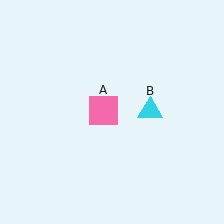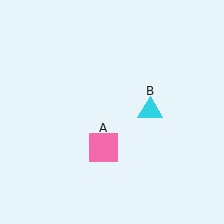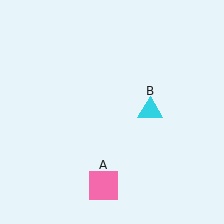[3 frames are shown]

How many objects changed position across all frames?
1 object changed position: pink square (object A).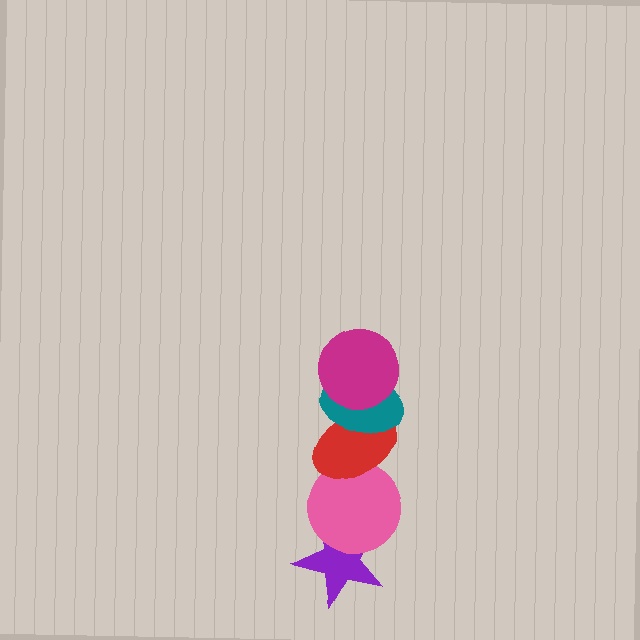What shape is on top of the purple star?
The pink circle is on top of the purple star.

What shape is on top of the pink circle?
The red ellipse is on top of the pink circle.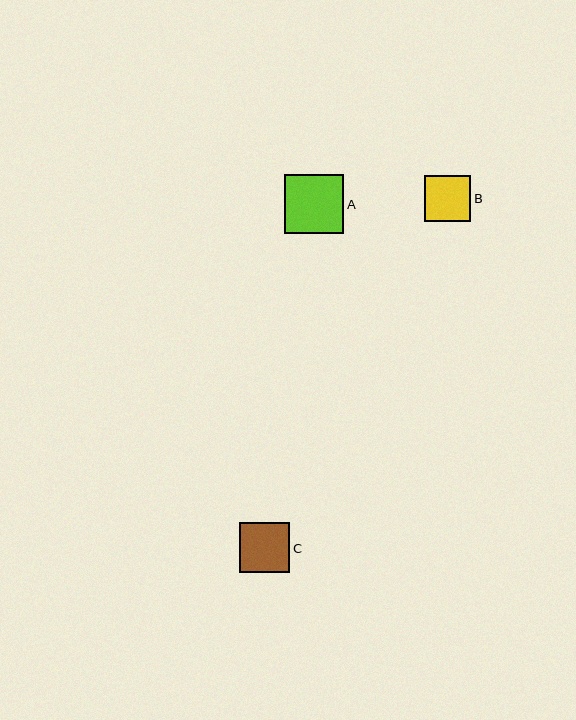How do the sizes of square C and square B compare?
Square C and square B are approximately the same size.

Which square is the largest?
Square A is the largest with a size of approximately 59 pixels.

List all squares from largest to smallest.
From largest to smallest: A, C, B.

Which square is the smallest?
Square B is the smallest with a size of approximately 46 pixels.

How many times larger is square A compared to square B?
Square A is approximately 1.3 times the size of square B.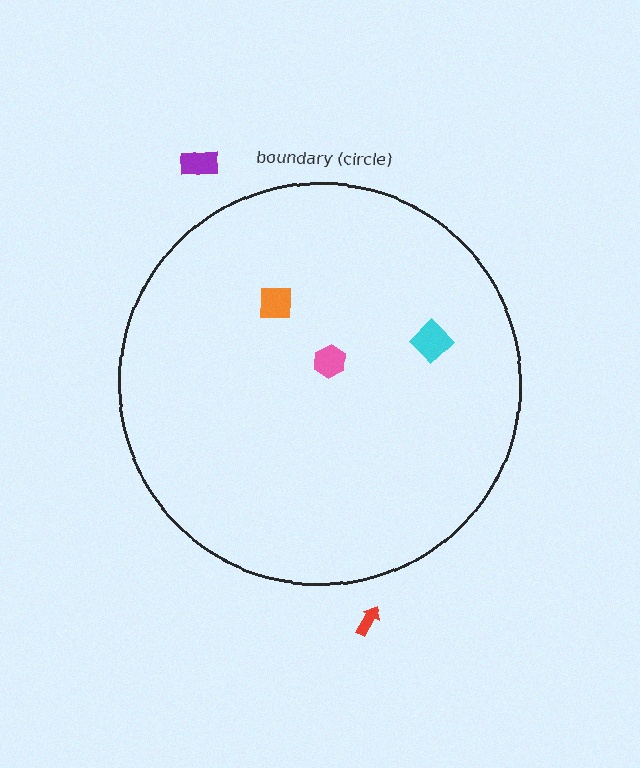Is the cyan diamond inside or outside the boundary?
Inside.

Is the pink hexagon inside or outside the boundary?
Inside.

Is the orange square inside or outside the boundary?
Inside.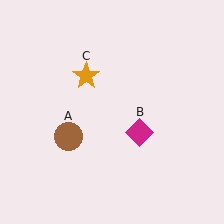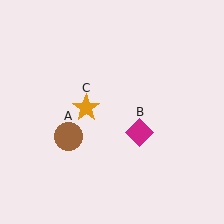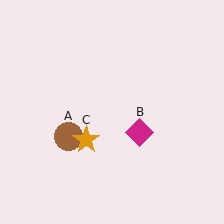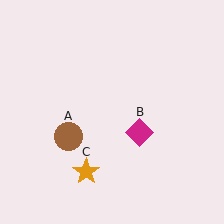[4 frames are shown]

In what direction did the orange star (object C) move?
The orange star (object C) moved down.